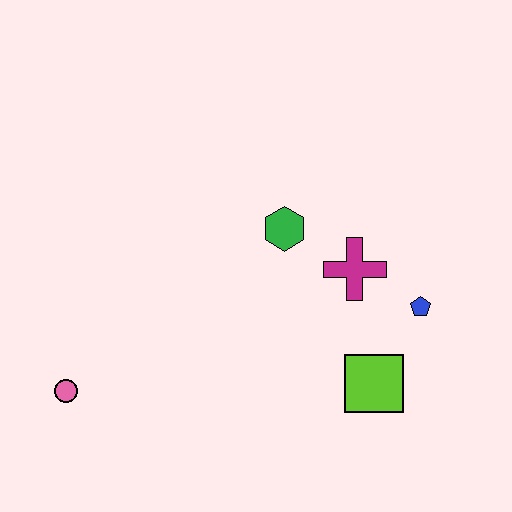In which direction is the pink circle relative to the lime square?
The pink circle is to the left of the lime square.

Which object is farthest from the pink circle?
The blue pentagon is farthest from the pink circle.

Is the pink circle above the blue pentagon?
No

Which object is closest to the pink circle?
The green hexagon is closest to the pink circle.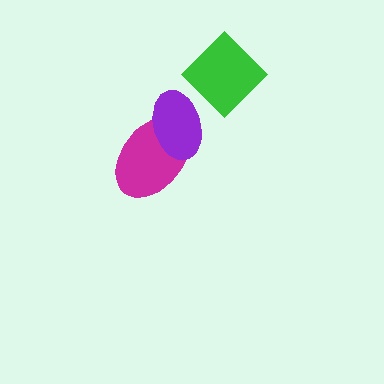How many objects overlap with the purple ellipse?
1 object overlaps with the purple ellipse.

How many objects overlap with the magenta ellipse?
1 object overlaps with the magenta ellipse.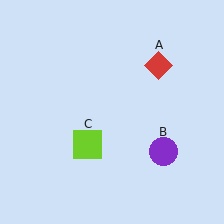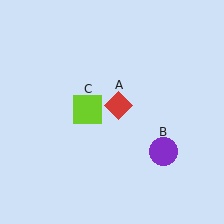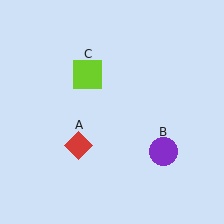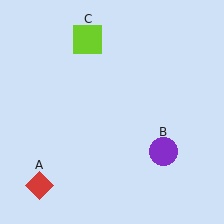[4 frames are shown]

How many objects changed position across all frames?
2 objects changed position: red diamond (object A), lime square (object C).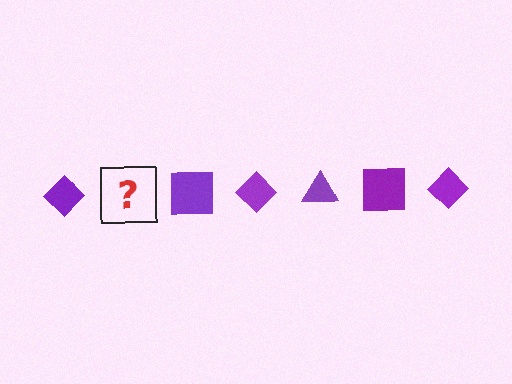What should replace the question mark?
The question mark should be replaced with a purple triangle.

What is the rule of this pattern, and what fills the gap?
The rule is that the pattern cycles through diamond, triangle, square shapes in purple. The gap should be filled with a purple triangle.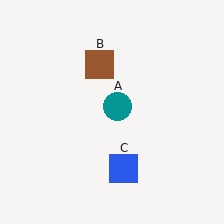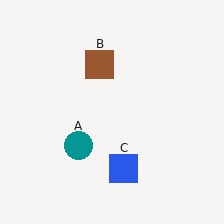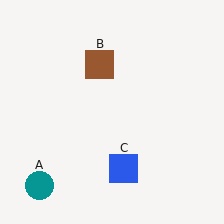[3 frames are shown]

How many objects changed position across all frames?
1 object changed position: teal circle (object A).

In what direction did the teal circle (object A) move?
The teal circle (object A) moved down and to the left.